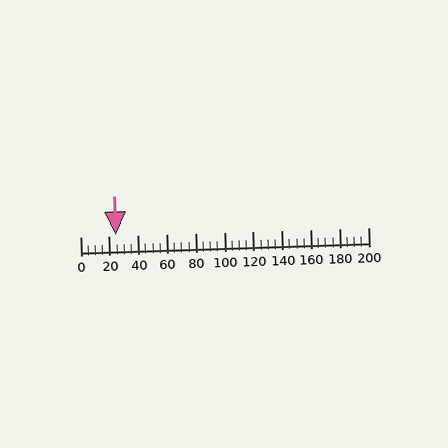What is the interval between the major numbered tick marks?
The major tick marks are spaced 20 units apart.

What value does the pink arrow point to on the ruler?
The pink arrow points to approximately 25.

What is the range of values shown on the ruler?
The ruler shows values from 0 to 200.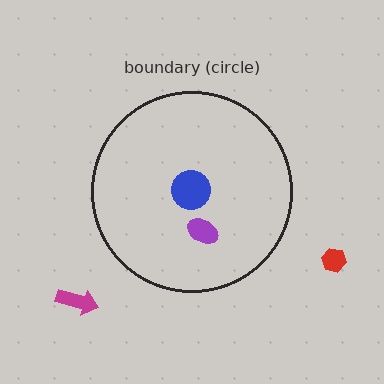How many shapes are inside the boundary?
3 inside, 2 outside.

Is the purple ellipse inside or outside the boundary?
Inside.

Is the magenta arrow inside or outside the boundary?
Outside.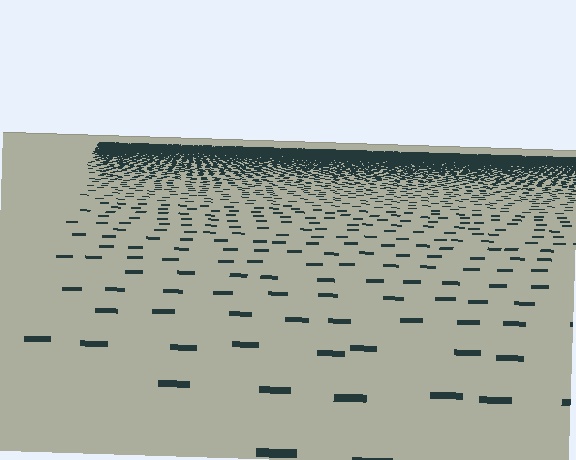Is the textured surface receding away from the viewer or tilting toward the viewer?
The surface is receding away from the viewer. Texture elements get smaller and denser toward the top.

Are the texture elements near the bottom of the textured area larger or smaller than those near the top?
Larger. Near the bottom, elements are closer to the viewer and appear at a bigger on-screen size.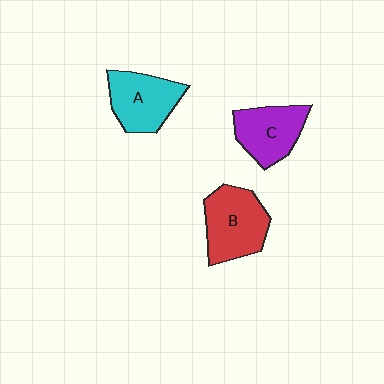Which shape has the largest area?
Shape B (red).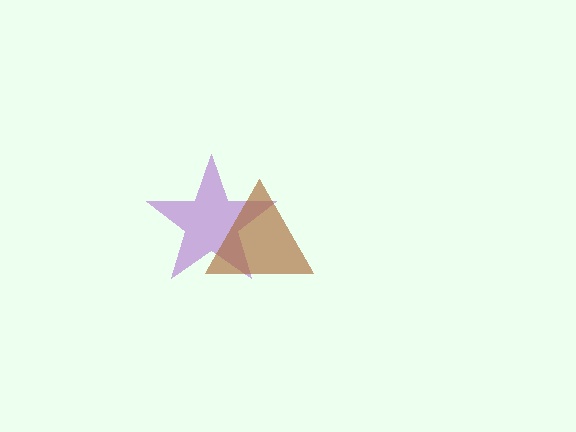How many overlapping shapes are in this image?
There are 2 overlapping shapes in the image.